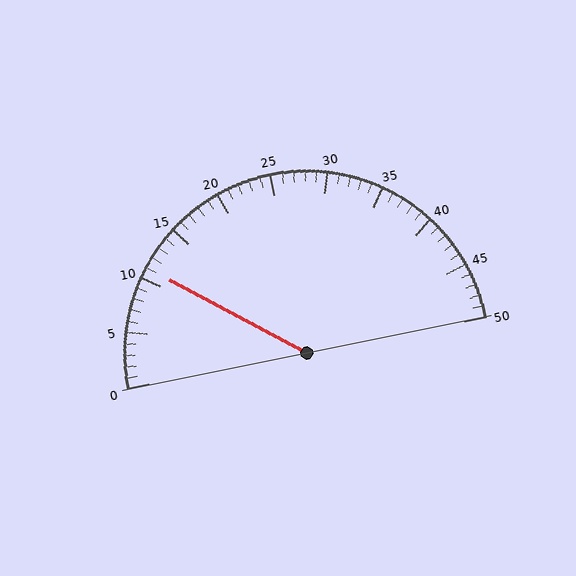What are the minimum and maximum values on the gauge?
The gauge ranges from 0 to 50.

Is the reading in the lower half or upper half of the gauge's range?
The reading is in the lower half of the range (0 to 50).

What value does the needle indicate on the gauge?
The needle indicates approximately 11.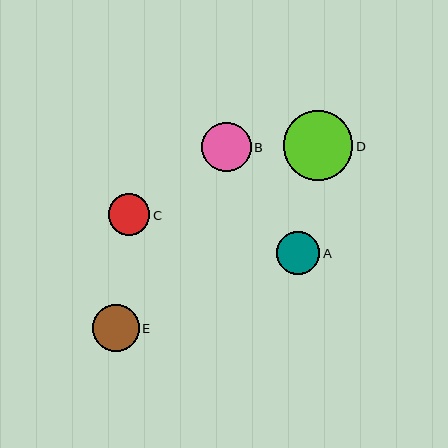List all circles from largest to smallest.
From largest to smallest: D, B, E, A, C.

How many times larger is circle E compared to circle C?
Circle E is approximately 1.1 times the size of circle C.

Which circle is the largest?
Circle D is the largest with a size of approximately 70 pixels.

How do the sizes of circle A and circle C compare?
Circle A and circle C are approximately the same size.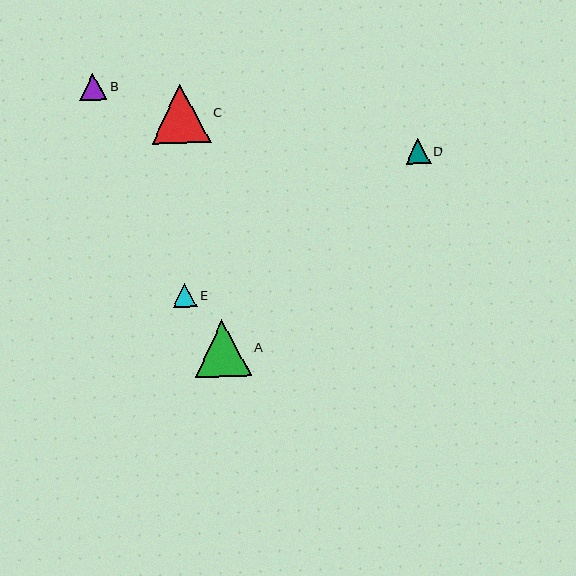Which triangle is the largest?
Triangle C is the largest with a size of approximately 59 pixels.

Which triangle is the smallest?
Triangle E is the smallest with a size of approximately 24 pixels.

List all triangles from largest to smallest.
From largest to smallest: C, A, B, D, E.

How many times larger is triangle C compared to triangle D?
Triangle C is approximately 2.3 times the size of triangle D.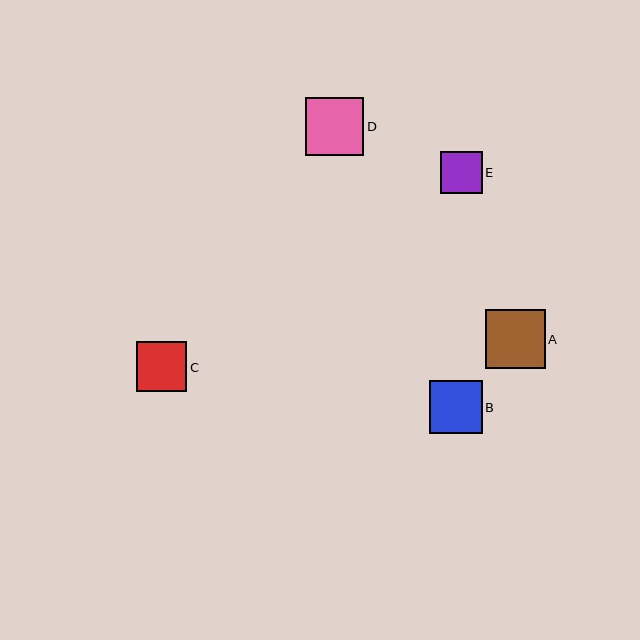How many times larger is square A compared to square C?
Square A is approximately 1.2 times the size of square C.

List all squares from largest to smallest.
From largest to smallest: A, D, B, C, E.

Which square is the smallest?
Square E is the smallest with a size of approximately 42 pixels.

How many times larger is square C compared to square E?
Square C is approximately 1.2 times the size of square E.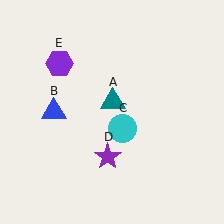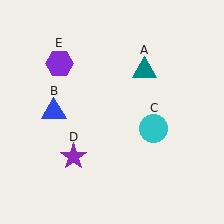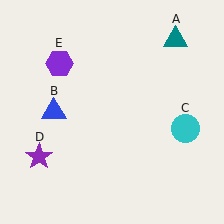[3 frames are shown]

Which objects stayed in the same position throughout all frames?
Blue triangle (object B) and purple hexagon (object E) remained stationary.